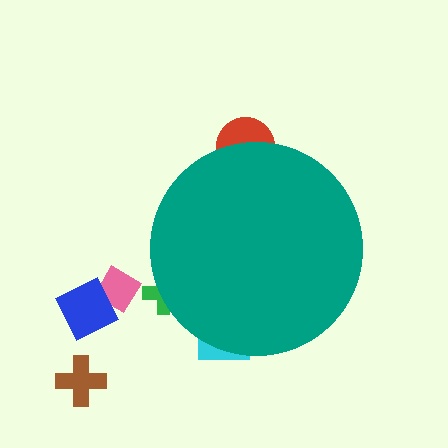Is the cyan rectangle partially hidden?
Yes, the cyan rectangle is partially hidden behind the teal circle.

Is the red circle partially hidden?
Yes, the red circle is partially hidden behind the teal circle.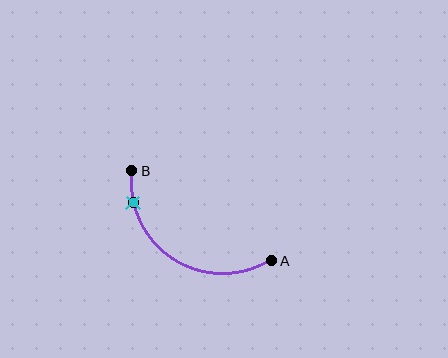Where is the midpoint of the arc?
The arc midpoint is the point on the curve farthest from the straight line joining A and B. It sits below that line.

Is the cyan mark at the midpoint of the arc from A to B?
No. The cyan mark lies on the arc but is closer to endpoint B. The arc midpoint would be at the point on the curve equidistant along the arc from both A and B.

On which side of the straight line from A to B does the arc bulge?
The arc bulges below the straight line connecting A and B.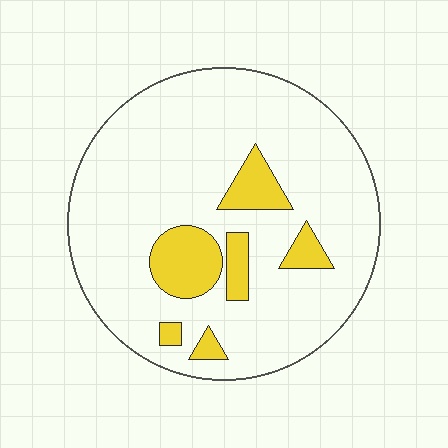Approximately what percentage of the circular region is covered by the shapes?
Approximately 15%.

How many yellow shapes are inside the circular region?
6.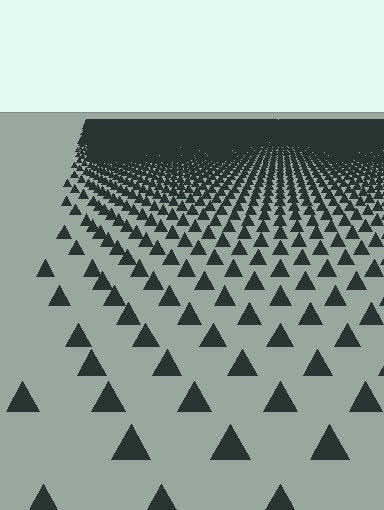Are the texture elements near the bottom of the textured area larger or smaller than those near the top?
Larger. Near the bottom, elements are closer to the viewer and appear at a bigger on-screen size.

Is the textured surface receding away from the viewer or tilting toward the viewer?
The surface is receding away from the viewer. Texture elements get smaller and denser toward the top.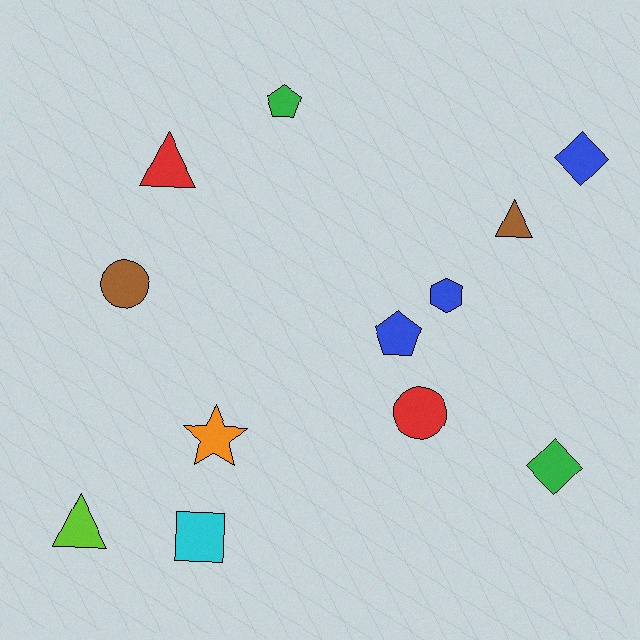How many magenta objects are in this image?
There are no magenta objects.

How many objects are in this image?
There are 12 objects.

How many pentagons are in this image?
There are 2 pentagons.